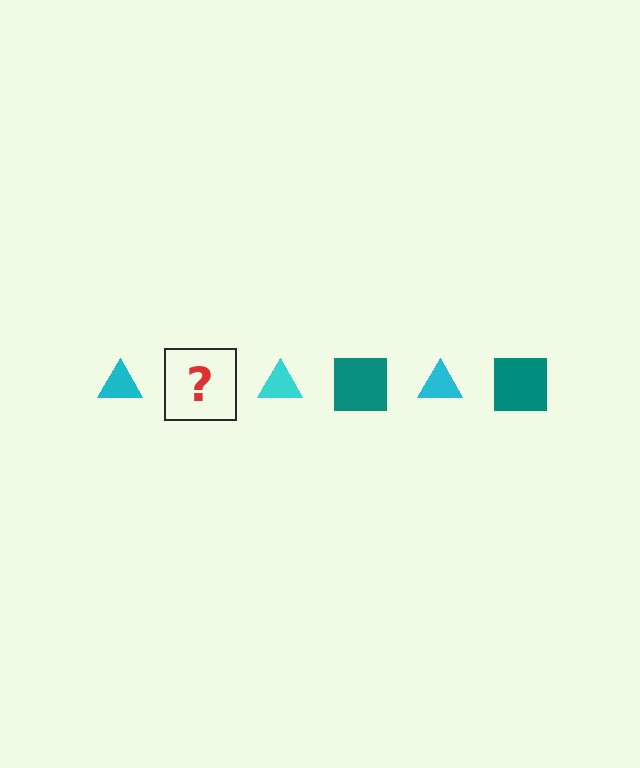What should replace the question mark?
The question mark should be replaced with a teal square.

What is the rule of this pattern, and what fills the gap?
The rule is that the pattern alternates between cyan triangle and teal square. The gap should be filled with a teal square.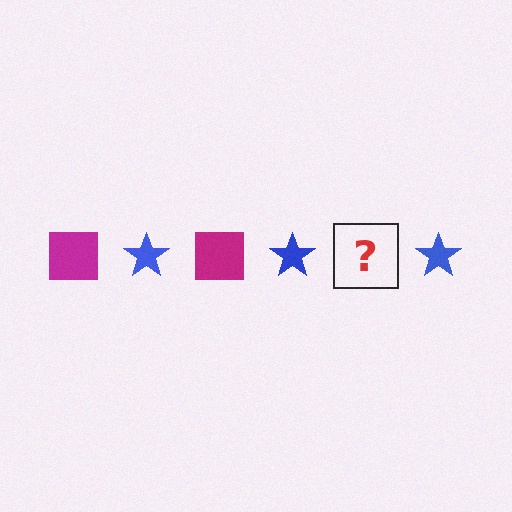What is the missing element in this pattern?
The missing element is a magenta square.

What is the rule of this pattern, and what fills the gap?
The rule is that the pattern alternates between magenta square and blue star. The gap should be filled with a magenta square.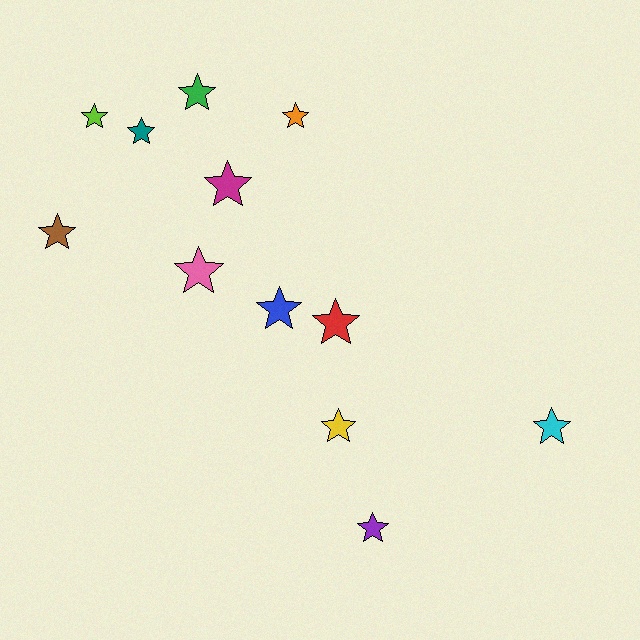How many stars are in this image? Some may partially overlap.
There are 12 stars.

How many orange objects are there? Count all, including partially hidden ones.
There is 1 orange object.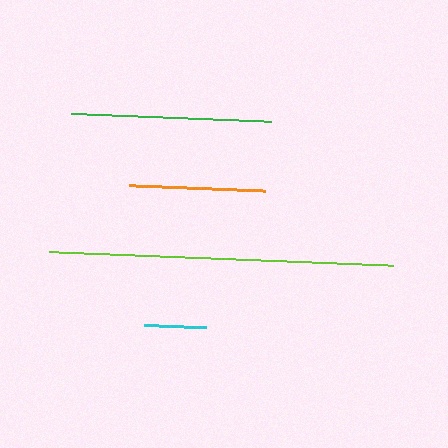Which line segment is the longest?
The lime line is the longest at approximately 345 pixels.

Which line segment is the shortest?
The cyan line is the shortest at approximately 62 pixels.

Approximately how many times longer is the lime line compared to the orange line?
The lime line is approximately 2.5 times the length of the orange line.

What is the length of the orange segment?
The orange segment is approximately 136 pixels long.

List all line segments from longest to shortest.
From longest to shortest: lime, green, orange, cyan.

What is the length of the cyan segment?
The cyan segment is approximately 62 pixels long.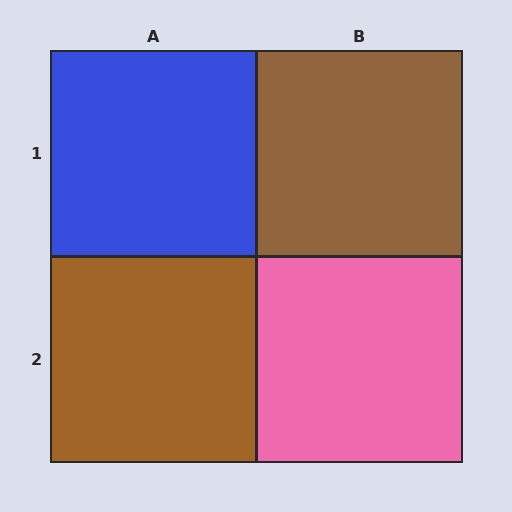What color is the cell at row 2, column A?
Brown.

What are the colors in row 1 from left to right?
Blue, brown.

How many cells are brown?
2 cells are brown.